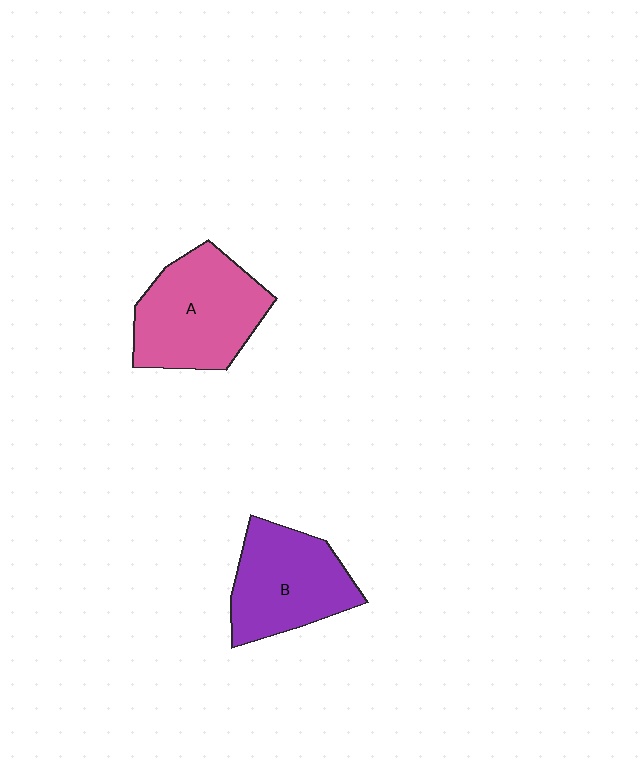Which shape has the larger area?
Shape A (pink).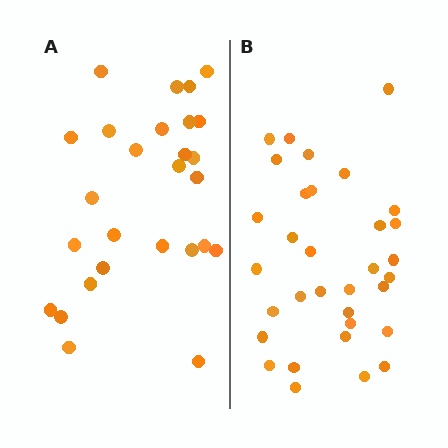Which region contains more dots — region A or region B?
Region B (the right region) has more dots.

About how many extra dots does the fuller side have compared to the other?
Region B has about 6 more dots than region A.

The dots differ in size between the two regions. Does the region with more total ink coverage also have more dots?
No. Region A has more total ink coverage because its dots are larger, but region B actually contains more individual dots. Total area can be misleading — the number of items is what matters here.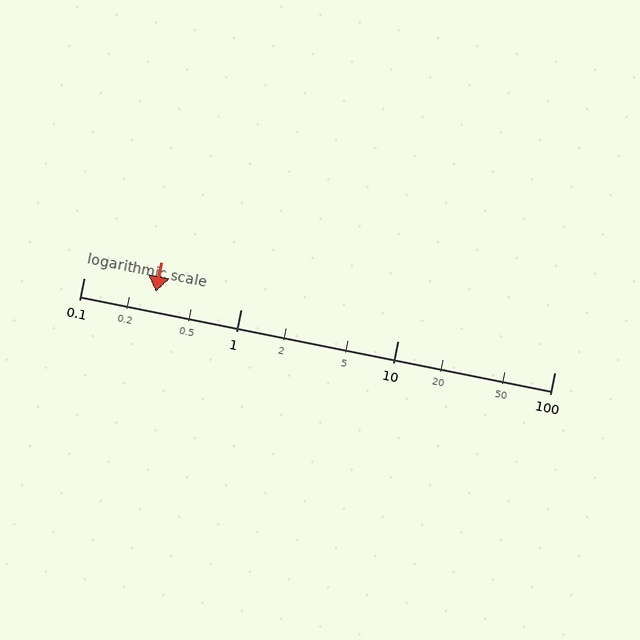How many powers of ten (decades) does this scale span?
The scale spans 3 decades, from 0.1 to 100.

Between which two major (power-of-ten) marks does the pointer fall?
The pointer is between 0.1 and 1.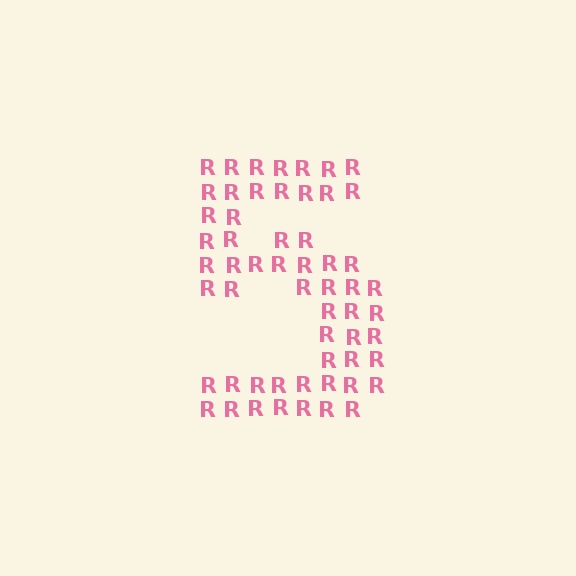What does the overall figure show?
The overall figure shows the digit 5.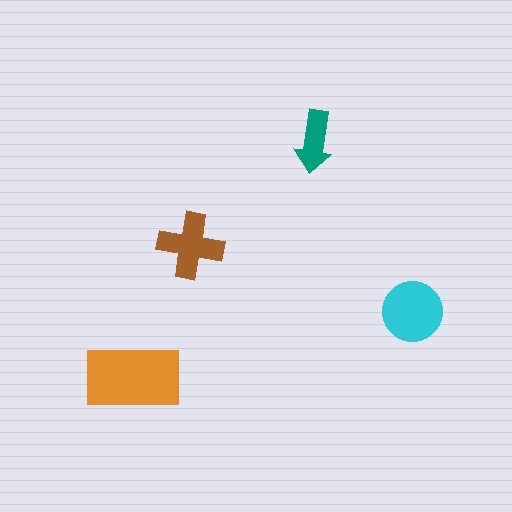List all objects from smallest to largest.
The teal arrow, the brown cross, the cyan circle, the orange rectangle.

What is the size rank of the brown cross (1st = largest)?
3rd.